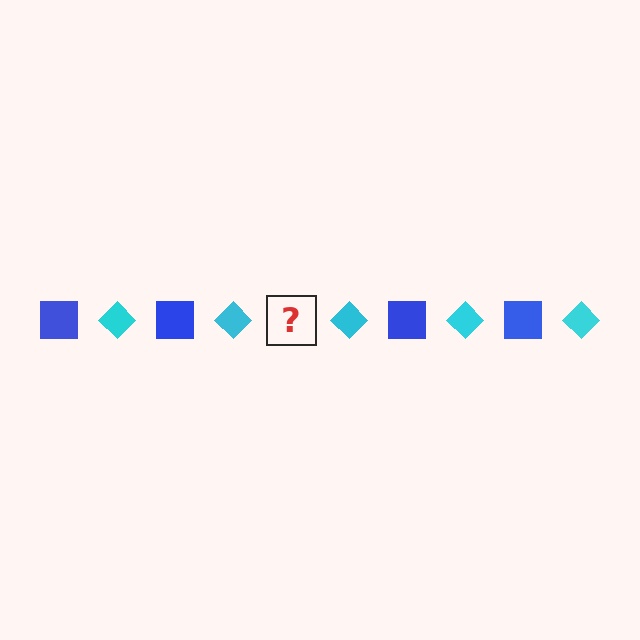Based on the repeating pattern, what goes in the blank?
The blank should be a blue square.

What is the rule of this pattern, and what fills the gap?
The rule is that the pattern alternates between blue square and cyan diamond. The gap should be filled with a blue square.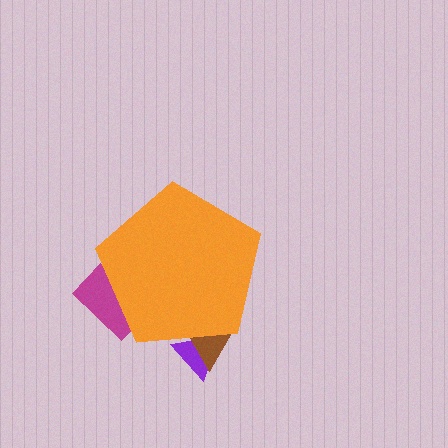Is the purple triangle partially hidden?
Yes, the purple triangle is partially hidden behind the orange pentagon.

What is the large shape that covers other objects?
An orange pentagon.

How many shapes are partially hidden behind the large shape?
3 shapes are partially hidden.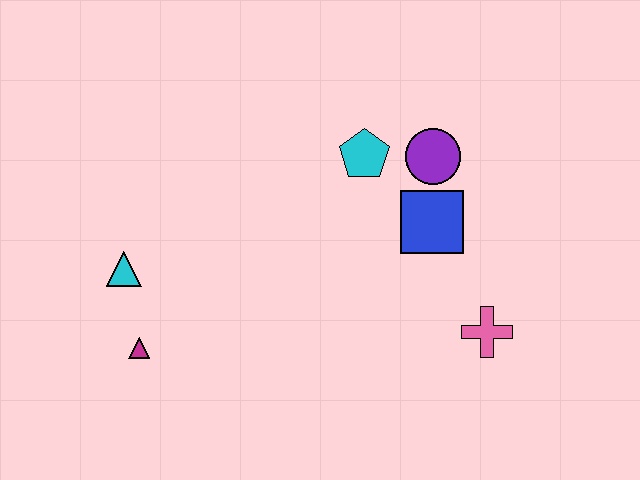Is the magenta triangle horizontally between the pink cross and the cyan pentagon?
No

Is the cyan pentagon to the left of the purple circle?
Yes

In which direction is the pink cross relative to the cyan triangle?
The pink cross is to the right of the cyan triangle.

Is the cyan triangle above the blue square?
No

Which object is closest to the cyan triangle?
The magenta triangle is closest to the cyan triangle.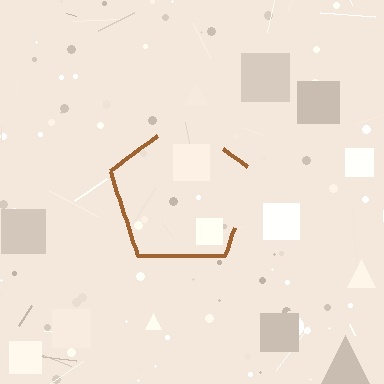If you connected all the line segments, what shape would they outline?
They would outline a pentagon.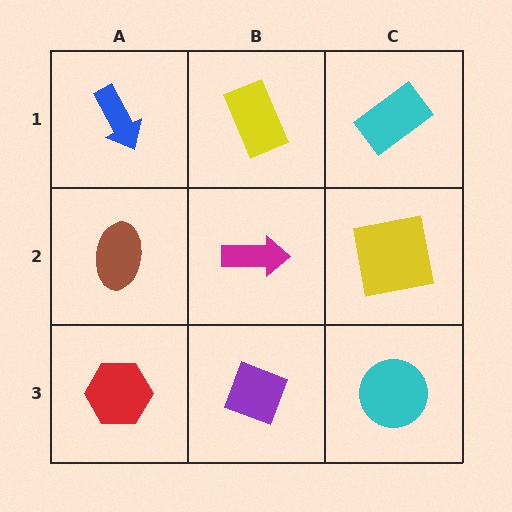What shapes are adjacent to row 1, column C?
A yellow square (row 2, column C), a yellow rectangle (row 1, column B).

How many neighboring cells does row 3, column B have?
3.